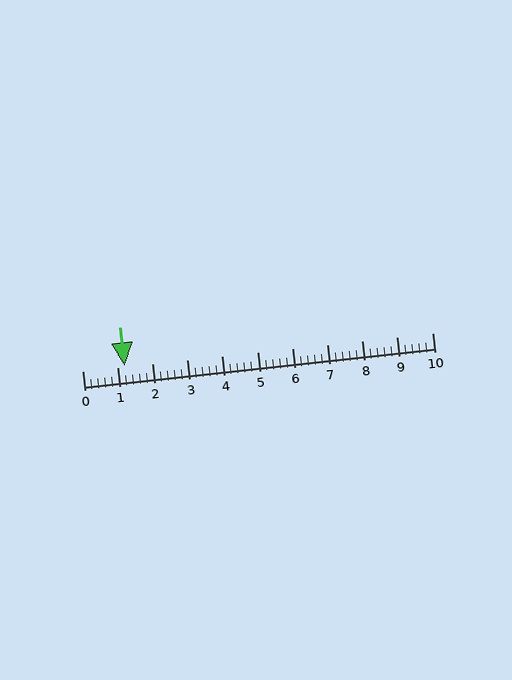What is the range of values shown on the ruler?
The ruler shows values from 0 to 10.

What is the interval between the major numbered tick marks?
The major tick marks are spaced 1 units apart.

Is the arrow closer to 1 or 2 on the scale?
The arrow is closer to 1.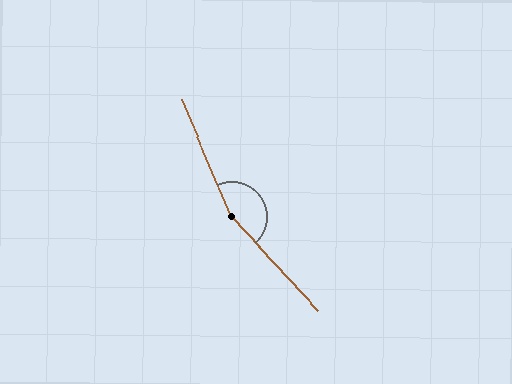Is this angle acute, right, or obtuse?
It is obtuse.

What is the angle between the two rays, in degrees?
Approximately 160 degrees.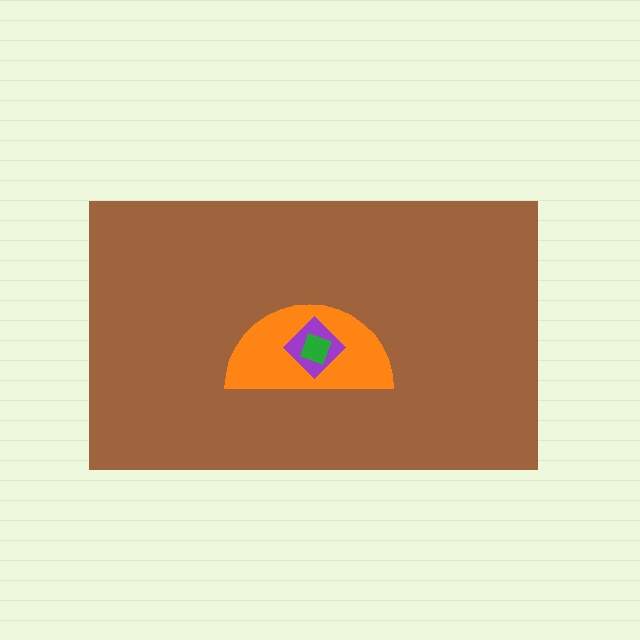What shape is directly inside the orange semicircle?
The purple diamond.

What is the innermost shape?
The green square.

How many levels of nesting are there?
4.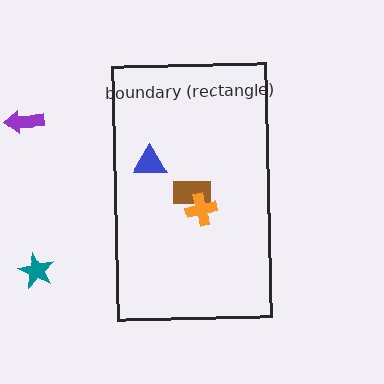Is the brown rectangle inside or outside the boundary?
Inside.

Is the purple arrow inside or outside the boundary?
Outside.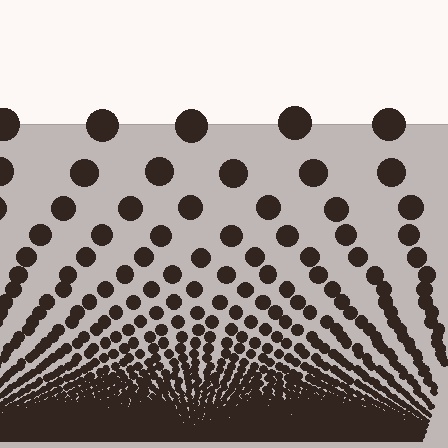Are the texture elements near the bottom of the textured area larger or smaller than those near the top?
Smaller. The gradient is inverted — elements near the bottom are smaller and denser.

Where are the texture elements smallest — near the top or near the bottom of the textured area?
Near the bottom.